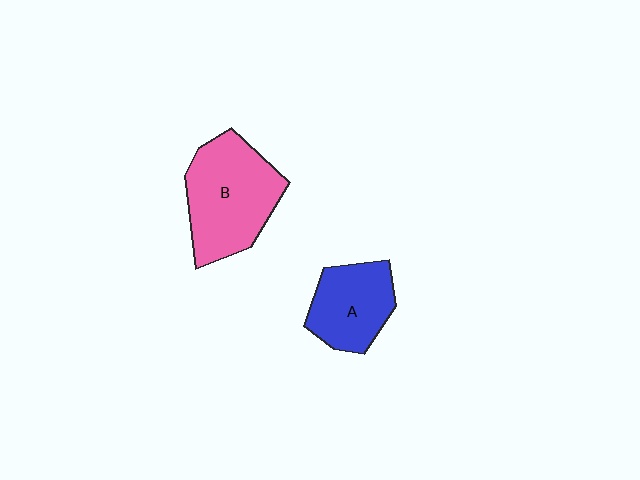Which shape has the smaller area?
Shape A (blue).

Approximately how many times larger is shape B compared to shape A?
Approximately 1.5 times.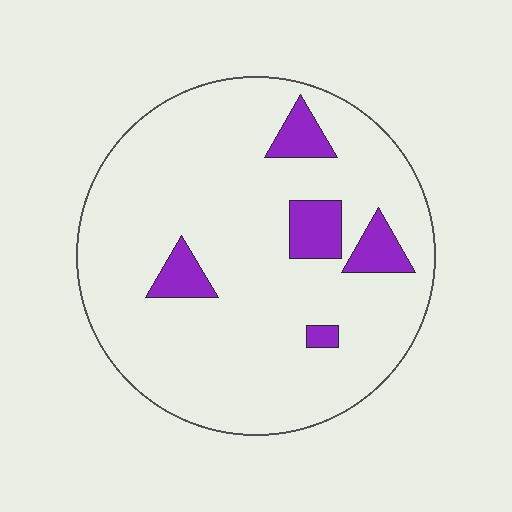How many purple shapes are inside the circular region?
5.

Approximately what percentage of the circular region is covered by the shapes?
Approximately 10%.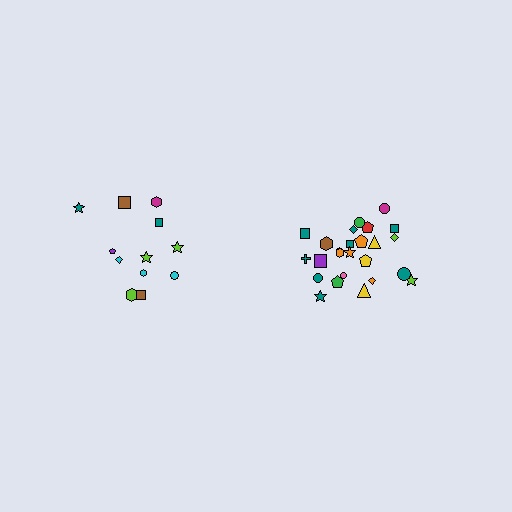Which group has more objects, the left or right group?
The right group.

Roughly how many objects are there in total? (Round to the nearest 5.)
Roughly 35 objects in total.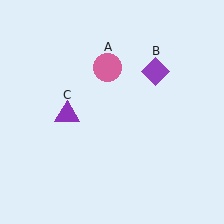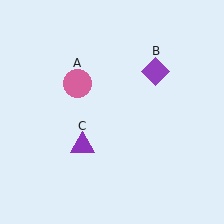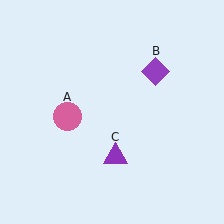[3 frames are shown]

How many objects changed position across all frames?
2 objects changed position: pink circle (object A), purple triangle (object C).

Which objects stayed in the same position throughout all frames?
Purple diamond (object B) remained stationary.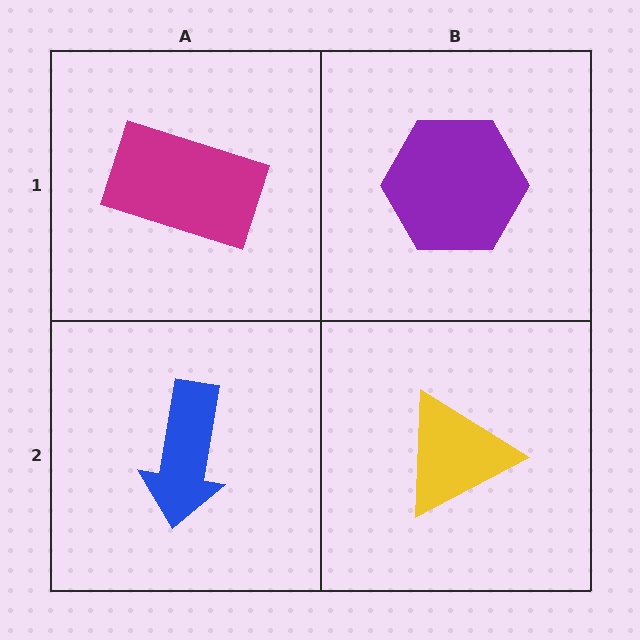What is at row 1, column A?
A magenta rectangle.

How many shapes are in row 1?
2 shapes.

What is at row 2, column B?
A yellow triangle.